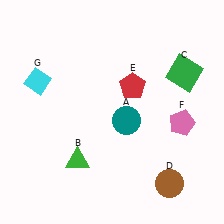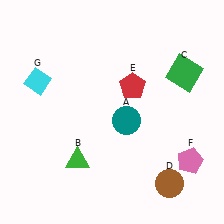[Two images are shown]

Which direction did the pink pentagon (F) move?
The pink pentagon (F) moved down.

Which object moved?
The pink pentagon (F) moved down.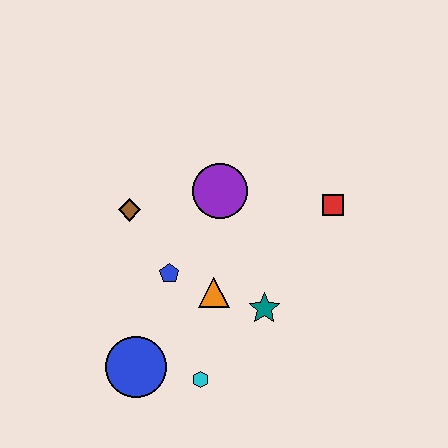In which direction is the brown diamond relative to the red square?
The brown diamond is to the left of the red square.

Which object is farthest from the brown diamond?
The red square is farthest from the brown diamond.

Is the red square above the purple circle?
No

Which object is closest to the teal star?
The orange triangle is closest to the teal star.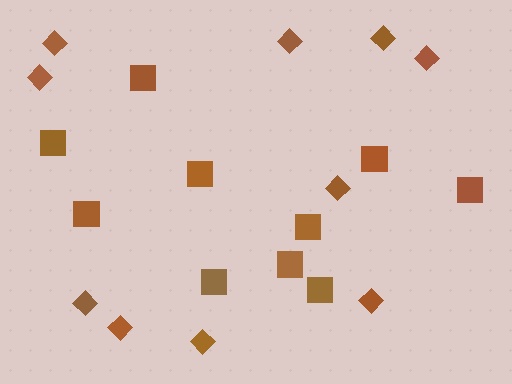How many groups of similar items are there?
There are 2 groups: one group of squares (10) and one group of diamonds (10).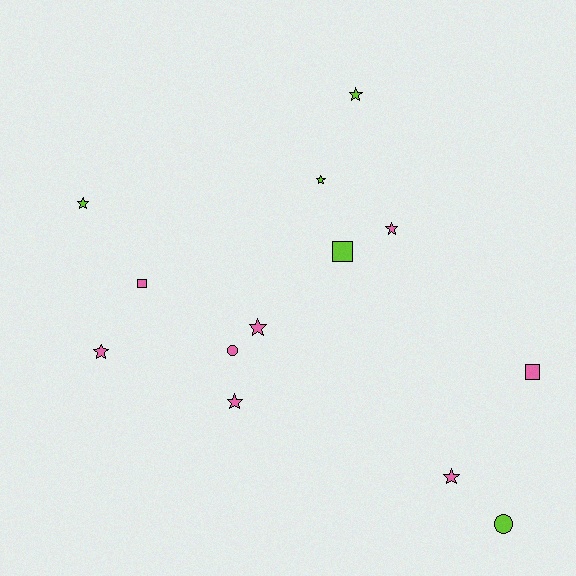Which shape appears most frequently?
Star, with 8 objects.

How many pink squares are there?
There are 2 pink squares.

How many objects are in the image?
There are 13 objects.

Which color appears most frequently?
Pink, with 8 objects.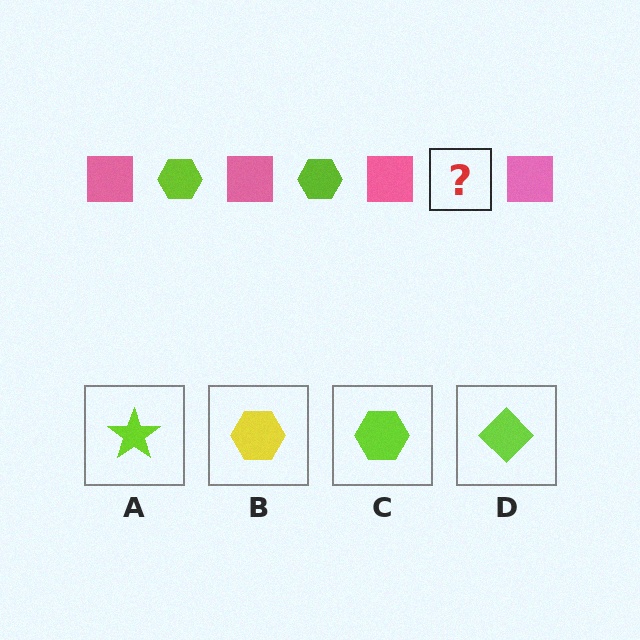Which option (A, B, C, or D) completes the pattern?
C.